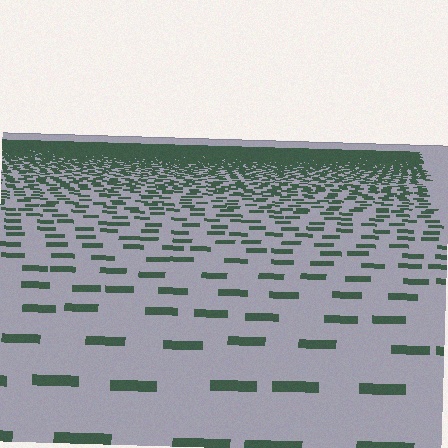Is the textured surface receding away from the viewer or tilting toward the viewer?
The surface is receding away from the viewer. Texture elements get smaller and denser toward the top.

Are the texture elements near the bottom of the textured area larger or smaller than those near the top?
Larger. Near the bottom, elements are closer to the viewer and appear at a bigger on-screen size.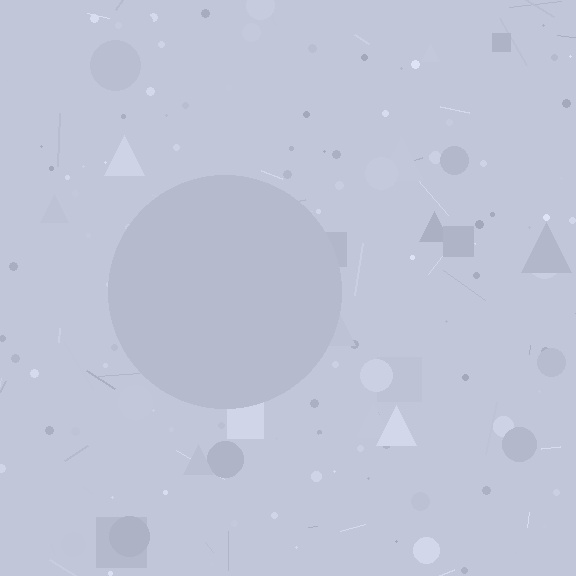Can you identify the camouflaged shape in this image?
The camouflaged shape is a circle.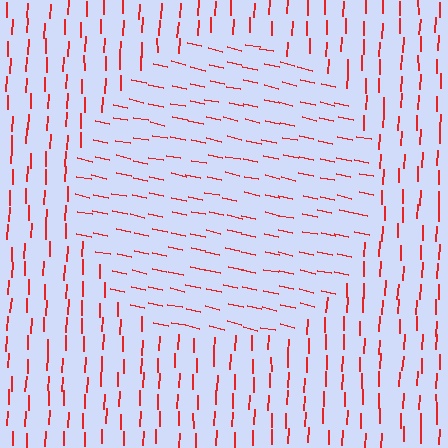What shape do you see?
I see a circle.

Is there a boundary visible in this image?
Yes, there is a texture boundary formed by a change in line orientation.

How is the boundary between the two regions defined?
The boundary is defined purely by a change in line orientation (approximately 80 degrees difference). All lines are the same color and thickness.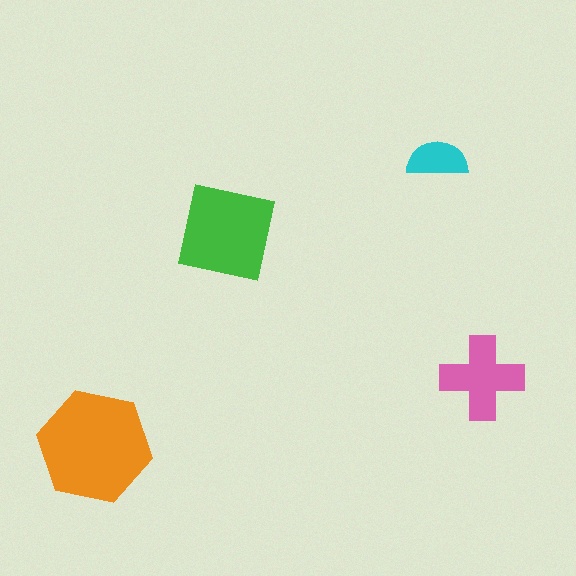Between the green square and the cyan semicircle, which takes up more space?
The green square.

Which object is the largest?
The orange hexagon.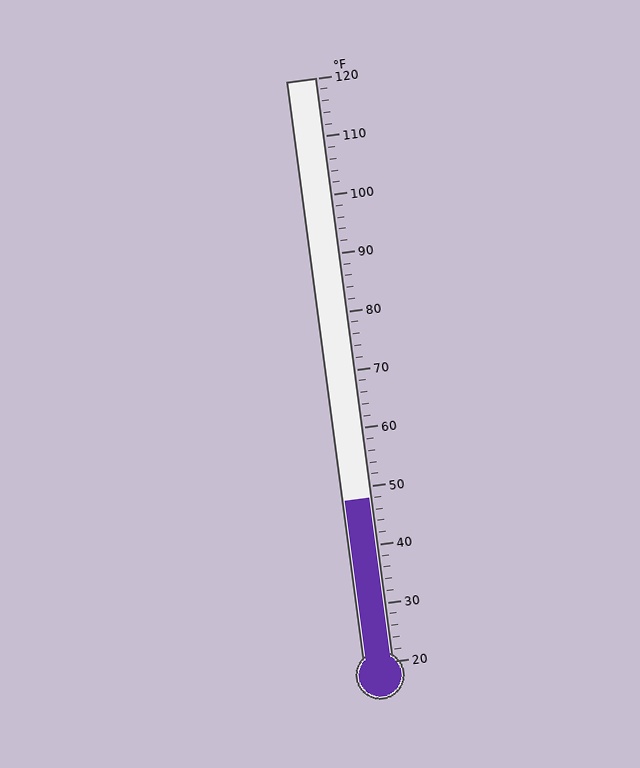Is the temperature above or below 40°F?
The temperature is above 40°F.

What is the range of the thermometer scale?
The thermometer scale ranges from 20°F to 120°F.